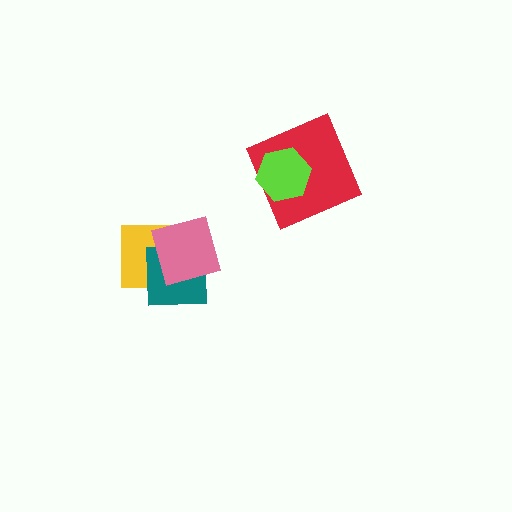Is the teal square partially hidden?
Yes, it is partially covered by another shape.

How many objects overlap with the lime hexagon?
1 object overlaps with the lime hexagon.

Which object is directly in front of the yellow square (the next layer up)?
The teal square is directly in front of the yellow square.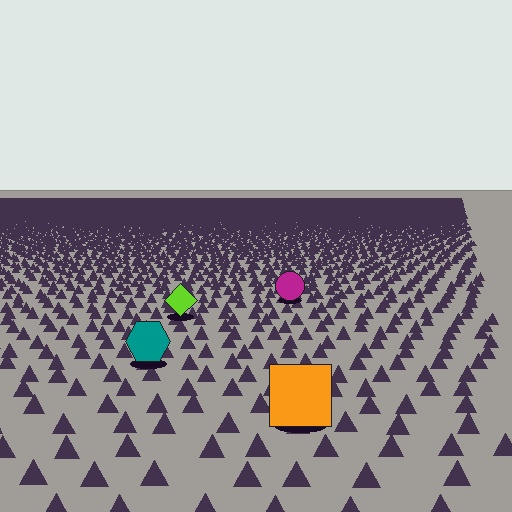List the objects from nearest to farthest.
From nearest to farthest: the orange square, the teal hexagon, the lime diamond, the magenta circle.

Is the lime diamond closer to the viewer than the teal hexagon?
No. The teal hexagon is closer — you can tell from the texture gradient: the ground texture is coarser near it.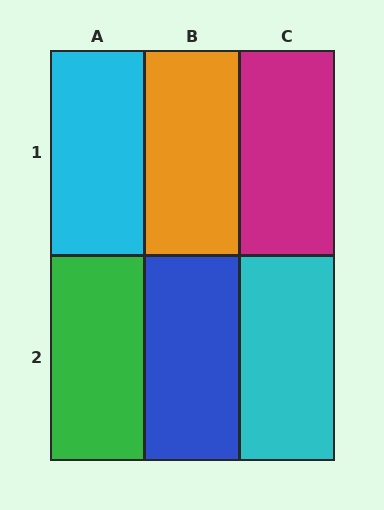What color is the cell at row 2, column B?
Blue.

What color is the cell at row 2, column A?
Green.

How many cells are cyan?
2 cells are cyan.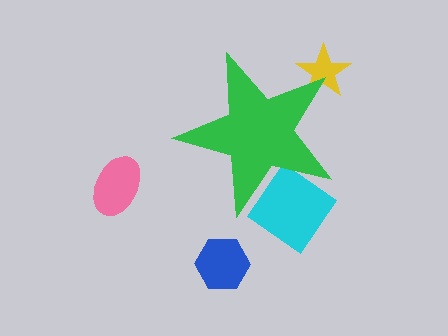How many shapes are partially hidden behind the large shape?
2 shapes are partially hidden.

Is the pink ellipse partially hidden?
No, the pink ellipse is fully visible.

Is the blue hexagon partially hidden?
No, the blue hexagon is fully visible.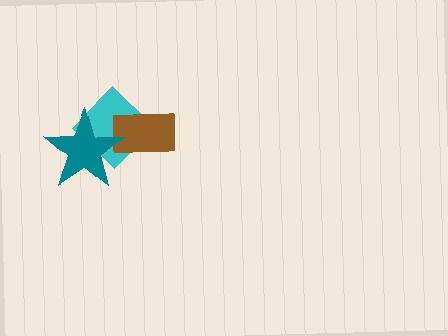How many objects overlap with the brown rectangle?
2 objects overlap with the brown rectangle.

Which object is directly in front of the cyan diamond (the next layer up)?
The brown rectangle is directly in front of the cyan diamond.